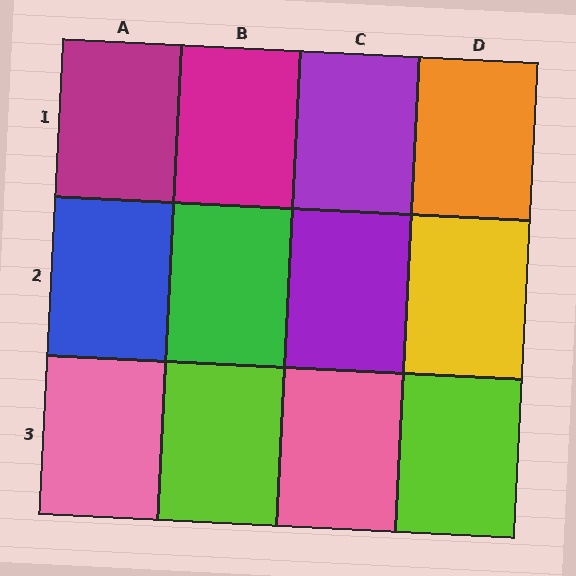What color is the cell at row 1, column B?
Magenta.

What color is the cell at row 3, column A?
Pink.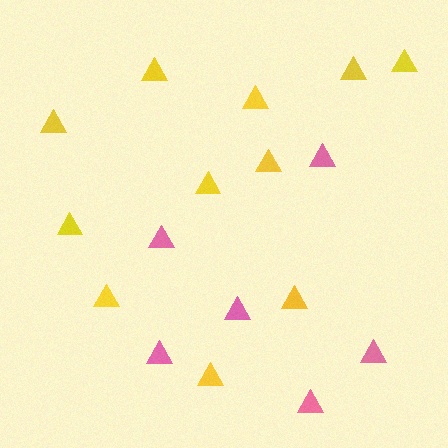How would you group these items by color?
There are 2 groups: one group of pink triangles (6) and one group of yellow triangles (11).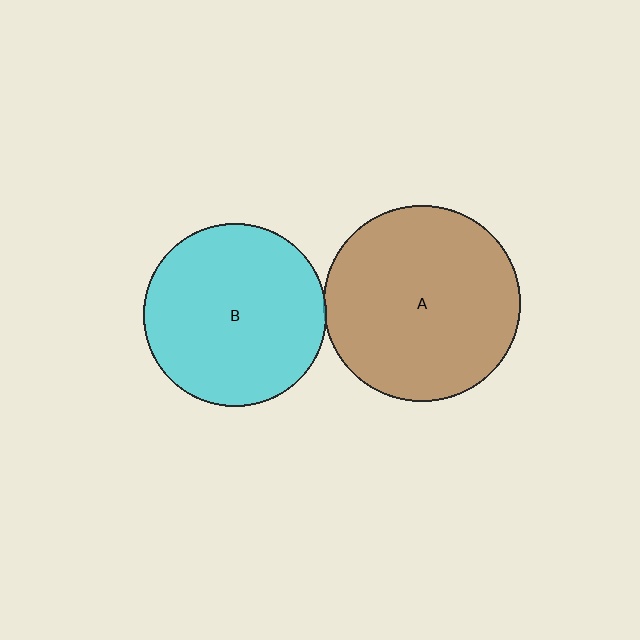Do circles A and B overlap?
Yes.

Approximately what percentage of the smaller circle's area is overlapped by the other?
Approximately 5%.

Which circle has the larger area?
Circle A (brown).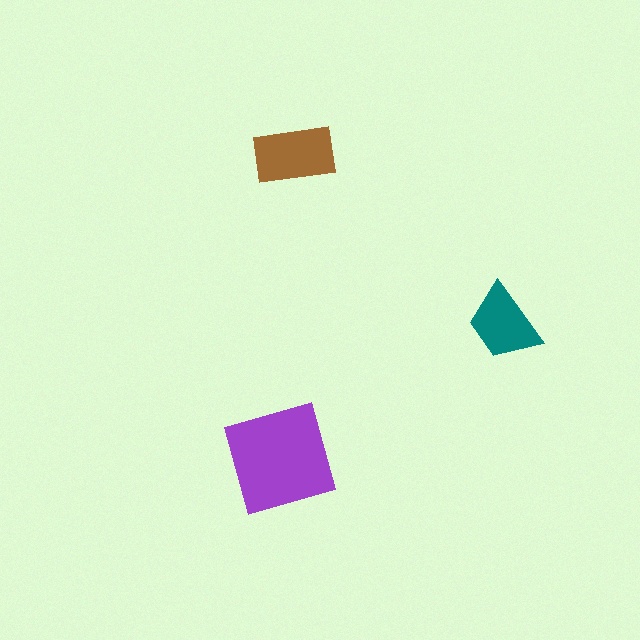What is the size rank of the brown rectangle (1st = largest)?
2nd.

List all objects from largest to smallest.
The purple square, the brown rectangle, the teal trapezoid.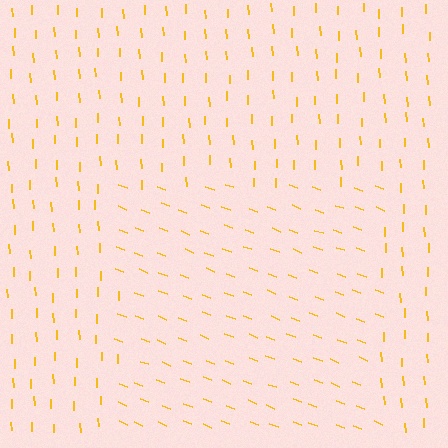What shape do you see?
I see a rectangle.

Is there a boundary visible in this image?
Yes, there is a texture boundary formed by a change in line orientation.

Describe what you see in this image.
The image is filled with small yellow line segments. A rectangle region in the image has lines oriented differently from the surrounding lines, creating a visible texture boundary.